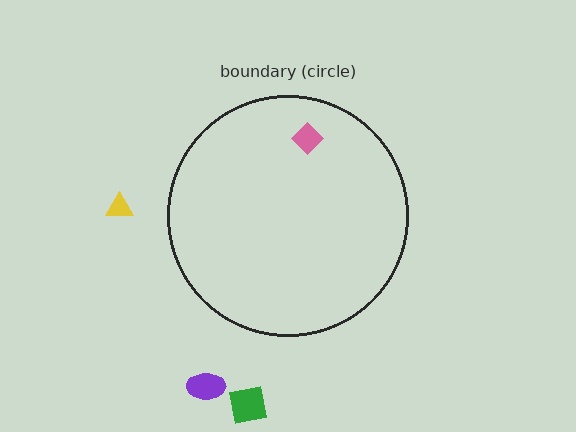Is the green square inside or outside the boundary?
Outside.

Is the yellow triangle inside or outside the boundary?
Outside.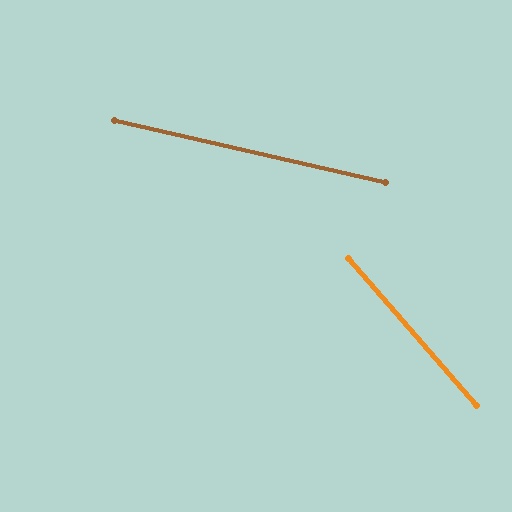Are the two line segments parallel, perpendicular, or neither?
Neither parallel nor perpendicular — they differ by about 36°.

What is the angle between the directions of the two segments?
Approximately 36 degrees.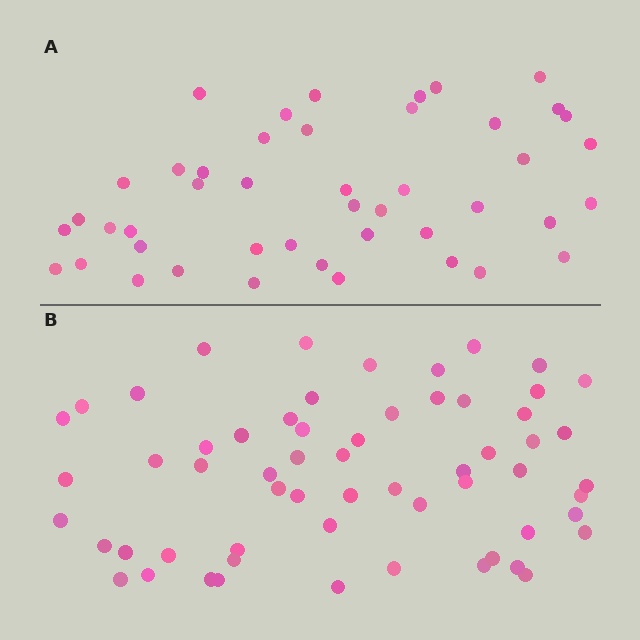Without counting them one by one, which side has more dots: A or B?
Region B (the bottom region) has more dots.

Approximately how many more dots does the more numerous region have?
Region B has approximately 15 more dots than region A.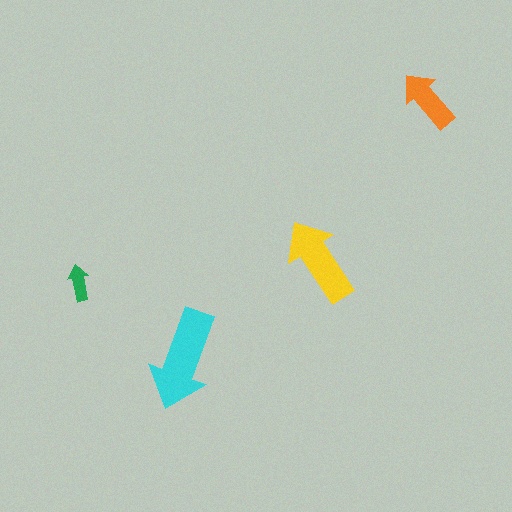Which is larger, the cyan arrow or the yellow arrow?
The cyan one.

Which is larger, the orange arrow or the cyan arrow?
The cyan one.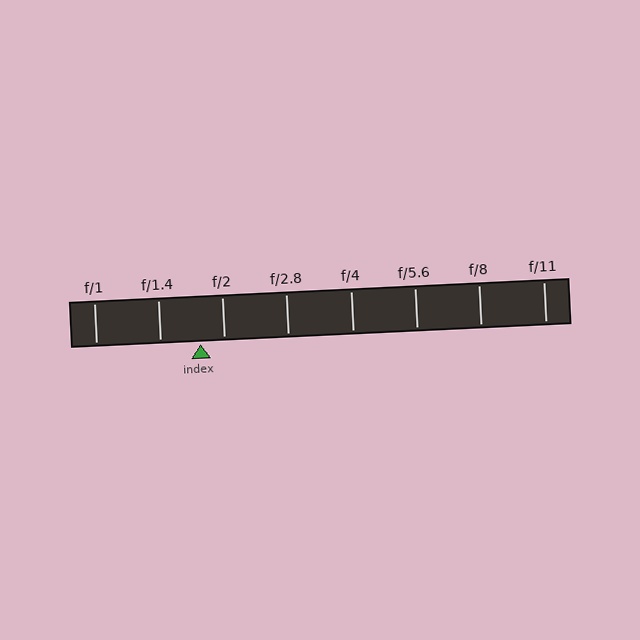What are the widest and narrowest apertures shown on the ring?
The widest aperture shown is f/1 and the narrowest is f/11.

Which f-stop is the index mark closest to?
The index mark is closest to f/2.